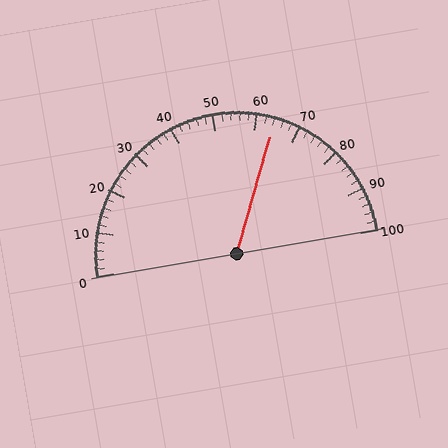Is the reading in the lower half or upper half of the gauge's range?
The reading is in the upper half of the range (0 to 100).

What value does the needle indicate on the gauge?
The needle indicates approximately 64.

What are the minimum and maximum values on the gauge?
The gauge ranges from 0 to 100.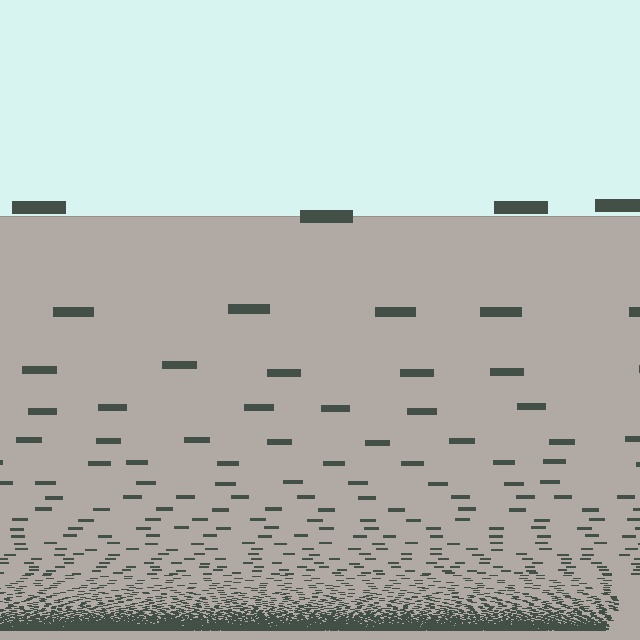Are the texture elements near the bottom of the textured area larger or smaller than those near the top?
Smaller. The gradient is inverted — elements near the bottom are smaller and denser.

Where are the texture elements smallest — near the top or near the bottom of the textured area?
Near the bottom.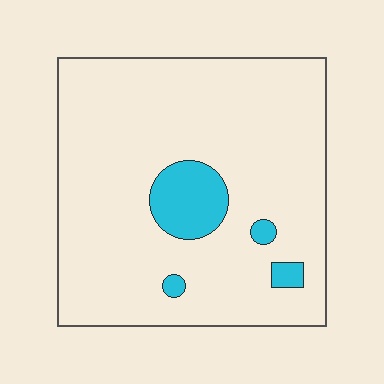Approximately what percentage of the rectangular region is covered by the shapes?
Approximately 10%.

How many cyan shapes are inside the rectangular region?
4.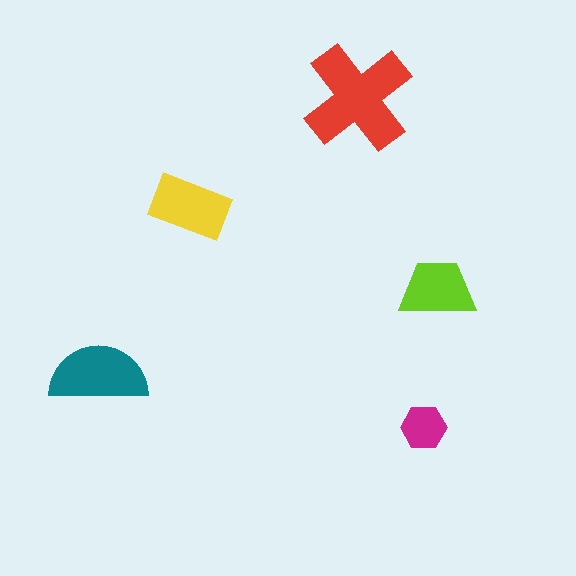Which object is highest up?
The red cross is topmost.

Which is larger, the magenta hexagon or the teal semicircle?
The teal semicircle.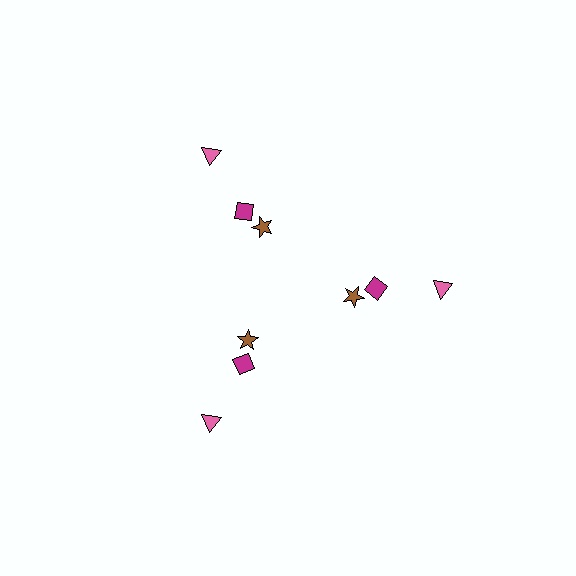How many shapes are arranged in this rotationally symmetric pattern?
There are 9 shapes, arranged in 3 groups of 3.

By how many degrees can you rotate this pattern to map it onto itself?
The pattern maps onto itself every 120 degrees of rotation.